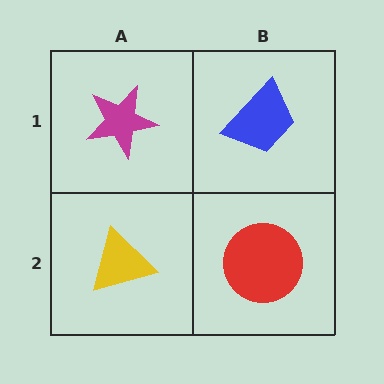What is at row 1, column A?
A magenta star.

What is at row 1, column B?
A blue trapezoid.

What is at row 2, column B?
A red circle.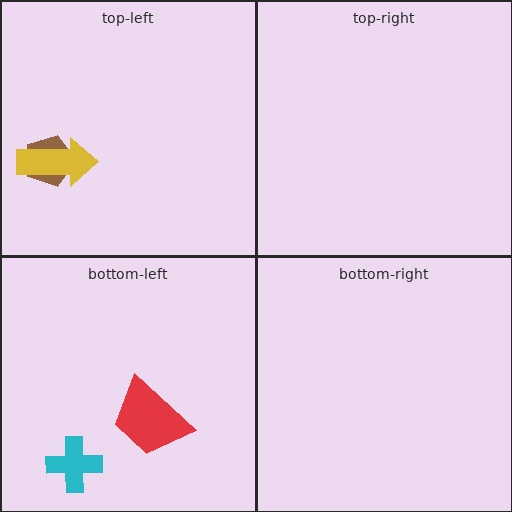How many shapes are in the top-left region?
2.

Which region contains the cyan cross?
The bottom-left region.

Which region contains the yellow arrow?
The top-left region.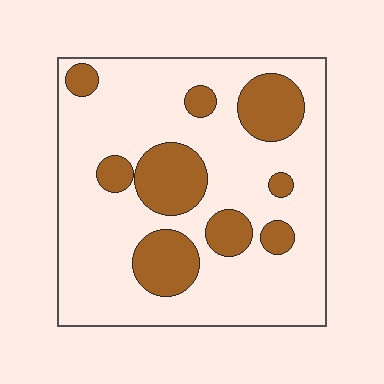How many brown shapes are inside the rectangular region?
9.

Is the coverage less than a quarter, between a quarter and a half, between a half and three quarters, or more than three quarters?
Less than a quarter.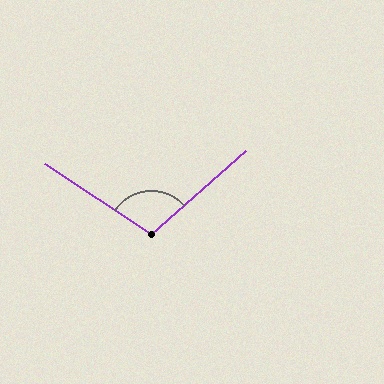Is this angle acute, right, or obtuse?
It is obtuse.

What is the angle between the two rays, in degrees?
Approximately 105 degrees.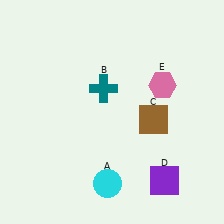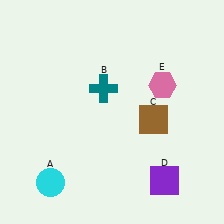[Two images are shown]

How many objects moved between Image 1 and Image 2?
1 object moved between the two images.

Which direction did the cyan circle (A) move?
The cyan circle (A) moved left.